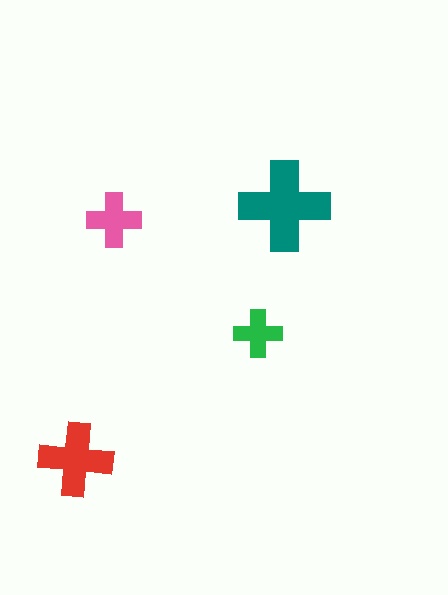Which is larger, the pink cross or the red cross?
The red one.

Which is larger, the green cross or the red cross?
The red one.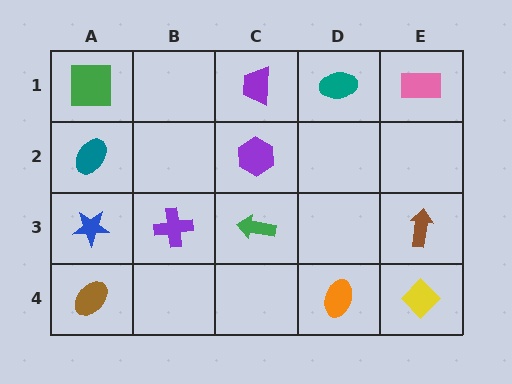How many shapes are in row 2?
2 shapes.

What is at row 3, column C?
A green arrow.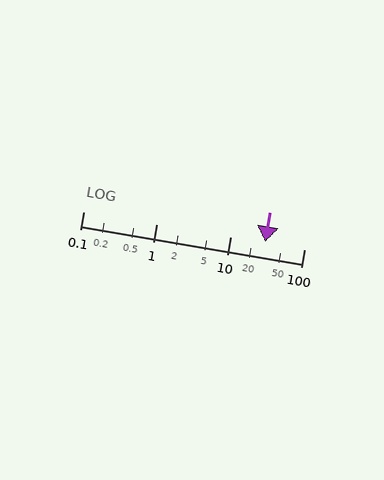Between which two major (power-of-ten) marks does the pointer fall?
The pointer is between 10 and 100.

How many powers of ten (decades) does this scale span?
The scale spans 3 decades, from 0.1 to 100.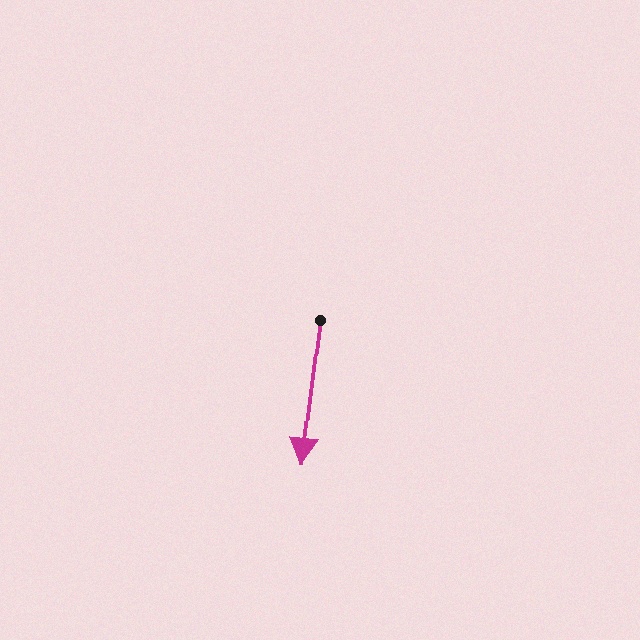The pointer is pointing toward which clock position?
Roughly 6 o'clock.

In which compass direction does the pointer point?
South.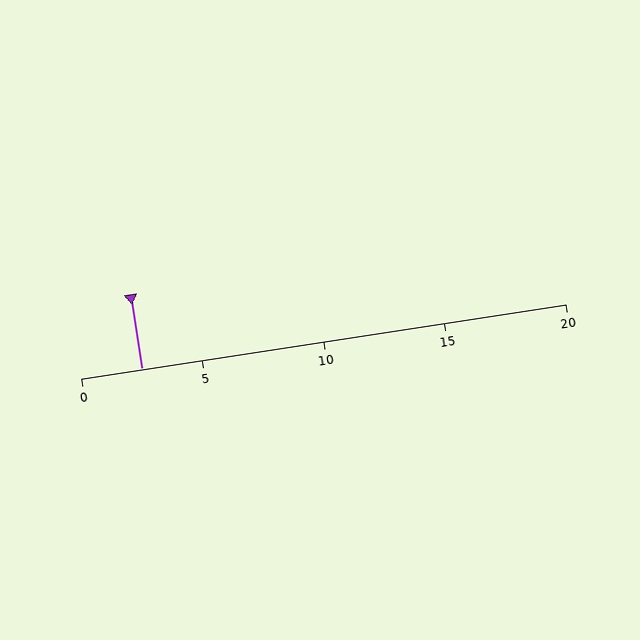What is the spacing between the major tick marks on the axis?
The major ticks are spaced 5 apart.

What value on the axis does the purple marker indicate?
The marker indicates approximately 2.5.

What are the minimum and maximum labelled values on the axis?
The axis runs from 0 to 20.